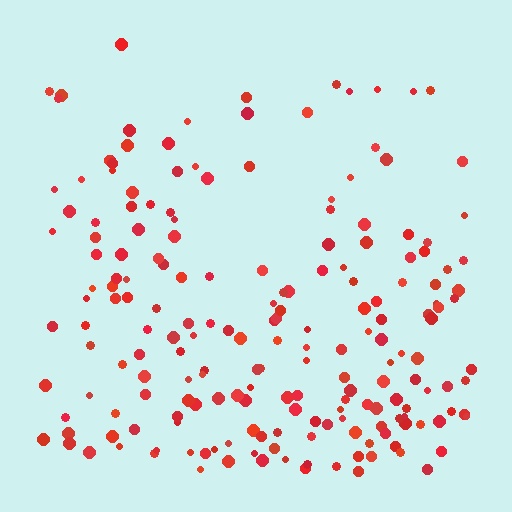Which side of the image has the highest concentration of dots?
The bottom.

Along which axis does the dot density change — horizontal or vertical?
Vertical.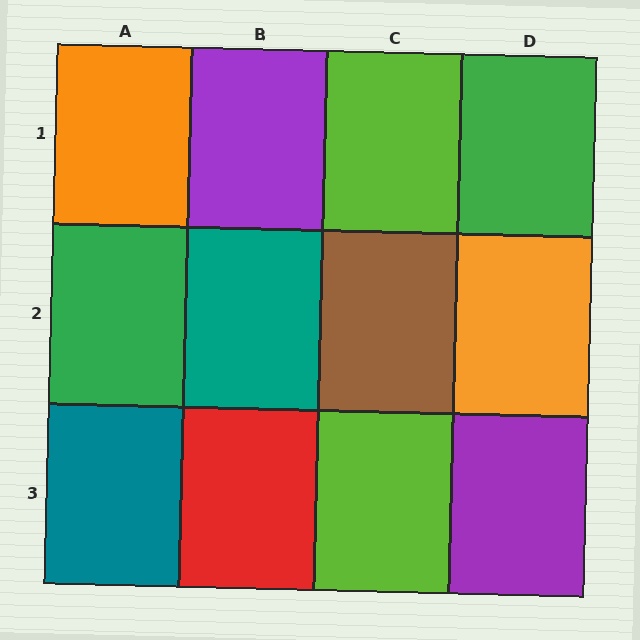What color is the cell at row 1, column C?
Lime.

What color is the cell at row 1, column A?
Orange.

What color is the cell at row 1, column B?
Purple.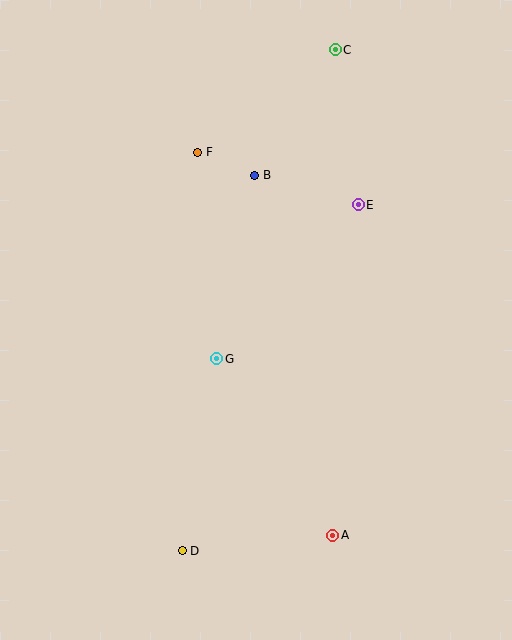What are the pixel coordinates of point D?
Point D is at (182, 551).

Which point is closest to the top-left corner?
Point F is closest to the top-left corner.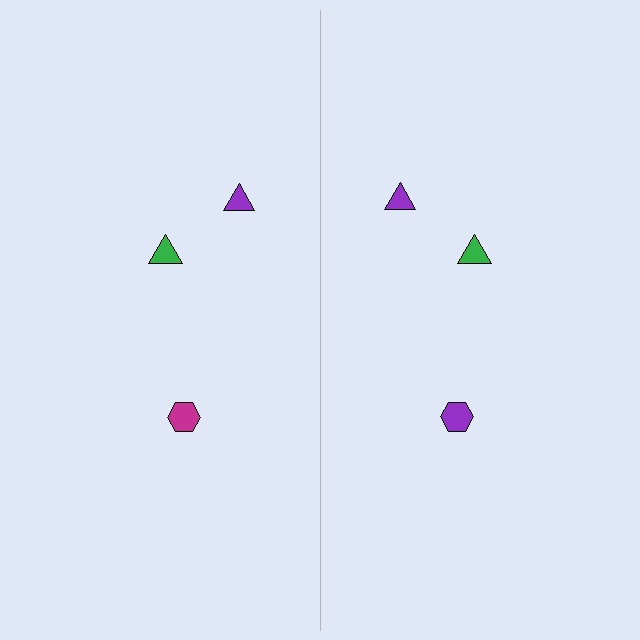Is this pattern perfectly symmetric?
No, the pattern is not perfectly symmetric. The purple hexagon on the right side breaks the symmetry — its mirror counterpart is magenta.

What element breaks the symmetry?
The purple hexagon on the right side breaks the symmetry — its mirror counterpart is magenta.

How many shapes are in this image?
There are 6 shapes in this image.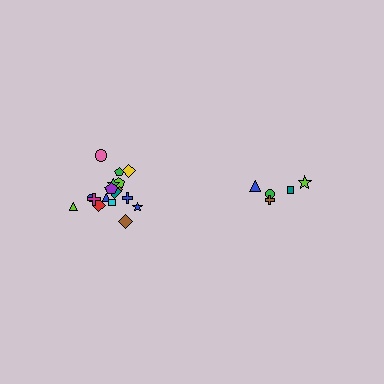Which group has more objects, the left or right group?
The left group.